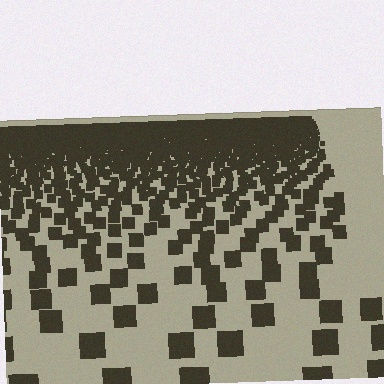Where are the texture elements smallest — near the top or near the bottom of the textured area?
Near the top.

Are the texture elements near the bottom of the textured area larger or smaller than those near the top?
Larger. Near the bottom, elements are closer to the viewer and appear at a bigger on-screen size.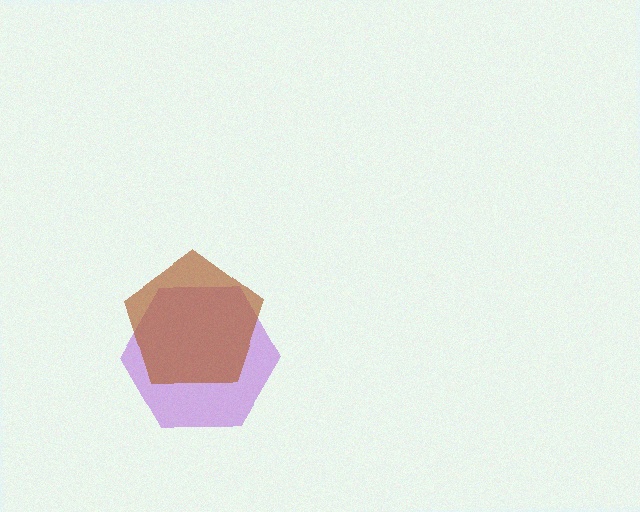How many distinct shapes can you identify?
There are 2 distinct shapes: a purple hexagon, a brown pentagon.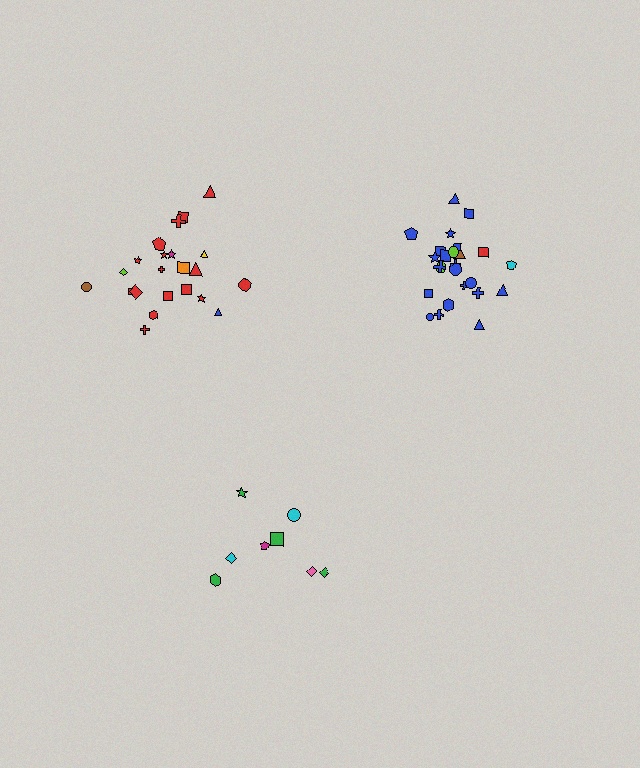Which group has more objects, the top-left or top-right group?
The top-right group.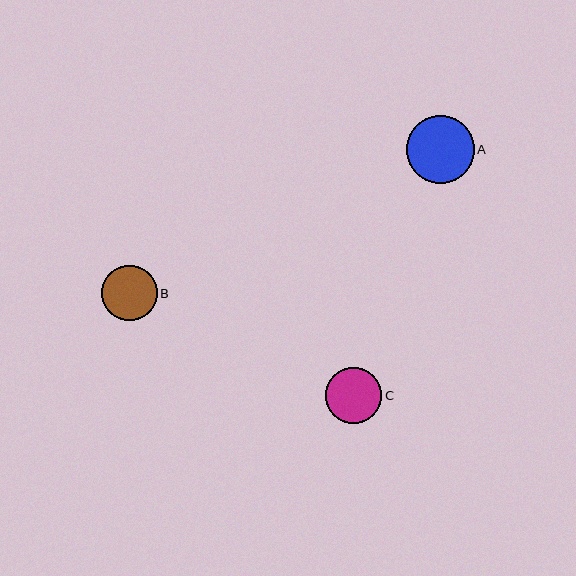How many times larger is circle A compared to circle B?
Circle A is approximately 1.2 times the size of circle B.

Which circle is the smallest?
Circle B is the smallest with a size of approximately 55 pixels.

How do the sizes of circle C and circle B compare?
Circle C and circle B are approximately the same size.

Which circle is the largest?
Circle A is the largest with a size of approximately 68 pixels.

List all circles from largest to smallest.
From largest to smallest: A, C, B.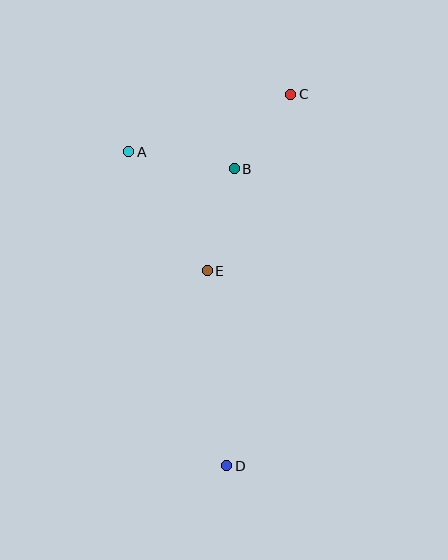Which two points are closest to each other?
Points B and C are closest to each other.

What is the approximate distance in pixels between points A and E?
The distance between A and E is approximately 142 pixels.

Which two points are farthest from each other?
Points C and D are farthest from each other.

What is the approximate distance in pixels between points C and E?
The distance between C and E is approximately 195 pixels.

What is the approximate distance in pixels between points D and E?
The distance between D and E is approximately 196 pixels.